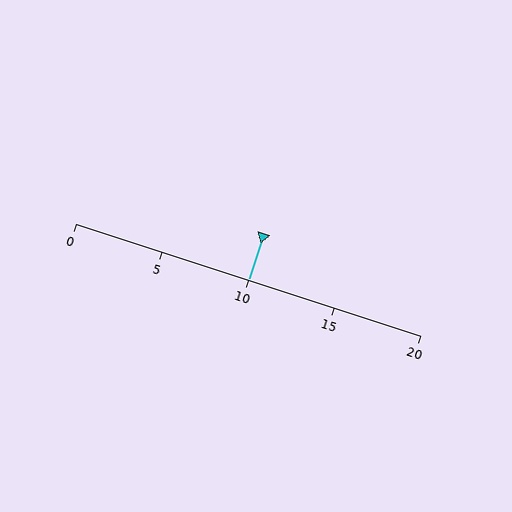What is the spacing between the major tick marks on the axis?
The major ticks are spaced 5 apart.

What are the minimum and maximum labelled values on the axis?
The axis runs from 0 to 20.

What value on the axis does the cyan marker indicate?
The marker indicates approximately 10.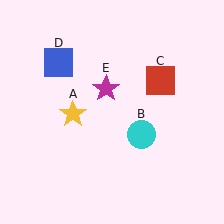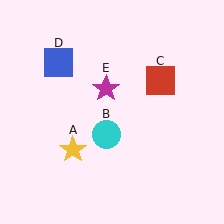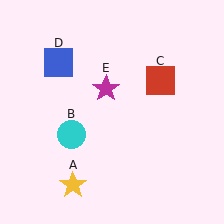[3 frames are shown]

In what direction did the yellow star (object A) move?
The yellow star (object A) moved down.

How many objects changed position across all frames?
2 objects changed position: yellow star (object A), cyan circle (object B).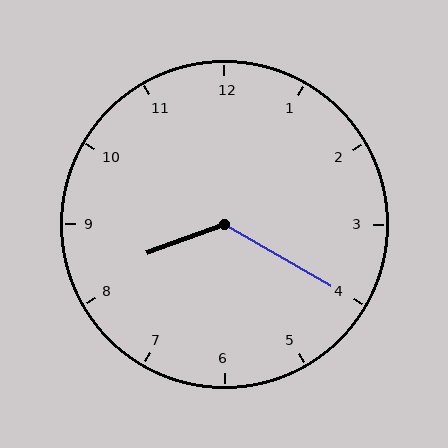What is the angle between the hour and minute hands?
Approximately 130 degrees.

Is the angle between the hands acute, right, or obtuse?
It is obtuse.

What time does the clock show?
8:20.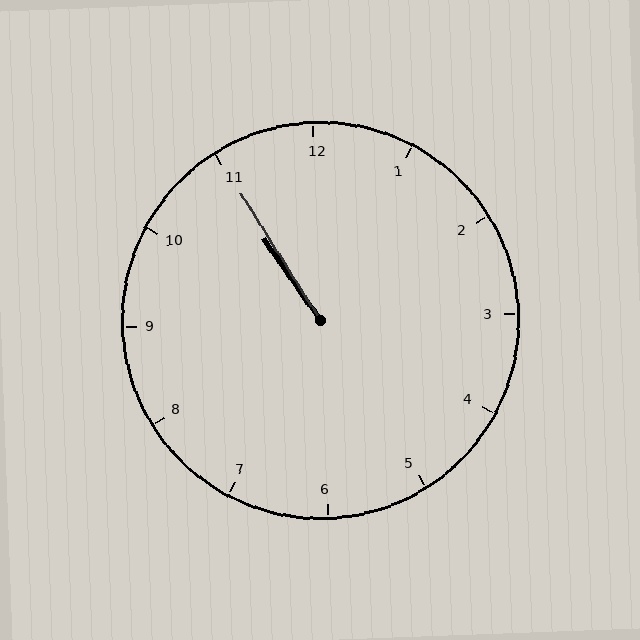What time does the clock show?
10:55.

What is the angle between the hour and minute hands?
Approximately 2 degrees.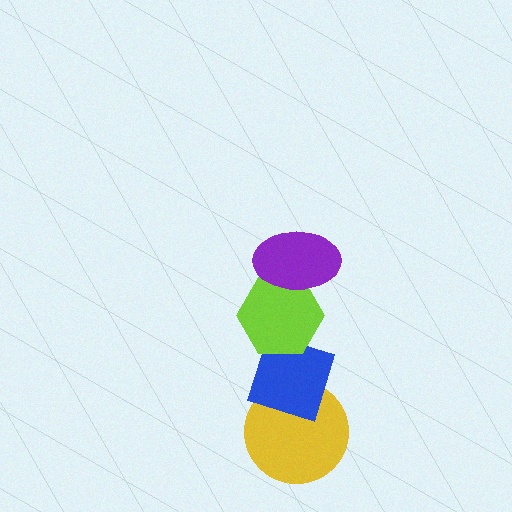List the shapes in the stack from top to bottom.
From top to bottom: the purple ellipse, the lime hexagon, the blue diamond, the yellow circle.